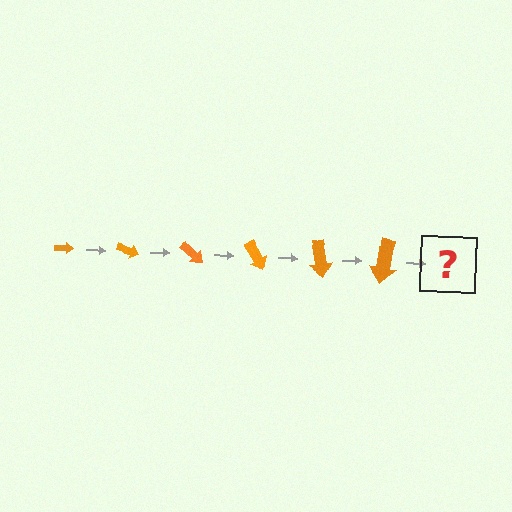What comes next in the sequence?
The next element should be an arrow, larger than the previous one and rotated 120 degrees from the start.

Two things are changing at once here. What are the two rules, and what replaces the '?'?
The two rules are that the arrow grows larger each step and it rotates 20 degrees each step. The '?' should be an arrow, larger than the previous one and rotated 120 degrees from the start.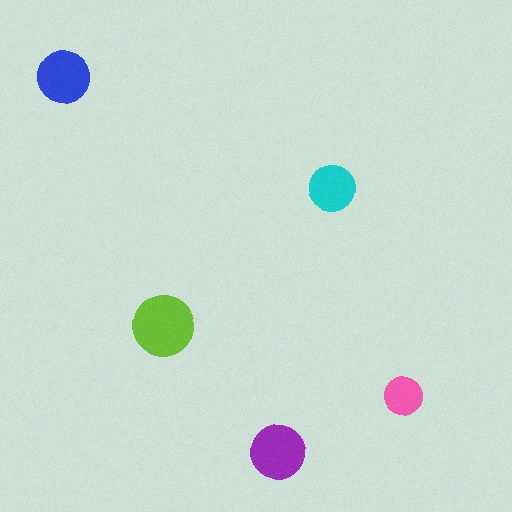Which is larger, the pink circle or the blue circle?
The blue one.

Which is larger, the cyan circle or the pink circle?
The cyan one.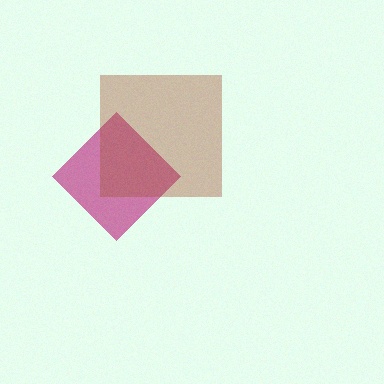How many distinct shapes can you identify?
There are 2 distinct shapes: a magenta diamond, a brown square.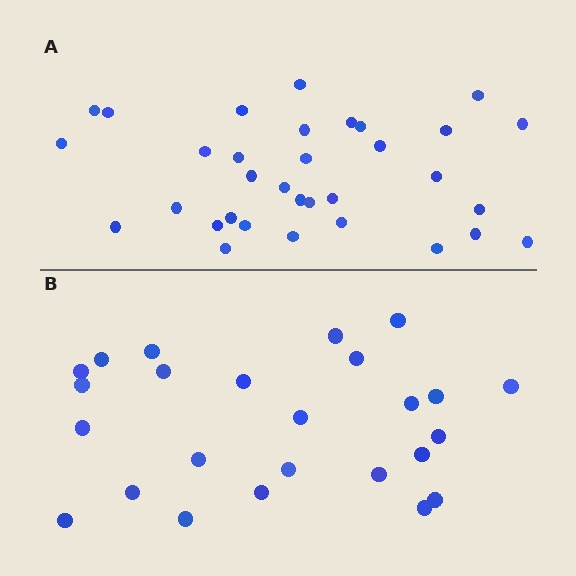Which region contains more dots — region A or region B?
Region A (the top region) has more dots.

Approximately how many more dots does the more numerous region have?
Region A has roughly 8 or so more dots than region B.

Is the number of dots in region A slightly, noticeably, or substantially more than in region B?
Region A has noticeably more, but not dramatically so. The ratio is roughly 1.3 to 1.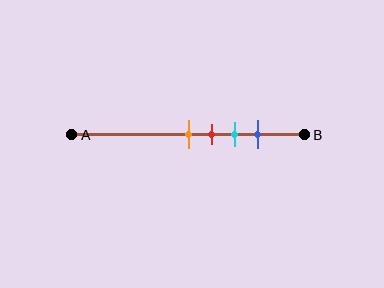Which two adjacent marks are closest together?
The orange and red marks are the closest adjacent pair.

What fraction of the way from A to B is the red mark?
The red mark is approximately 60% (0.6) of the way from A to B.